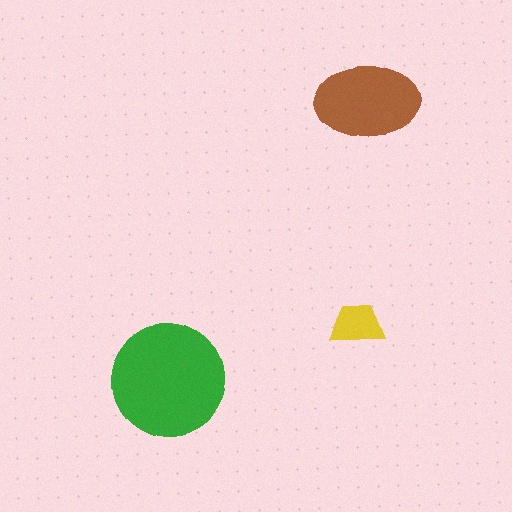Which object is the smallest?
The yellow trapezoid.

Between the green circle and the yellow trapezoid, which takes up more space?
The green circle.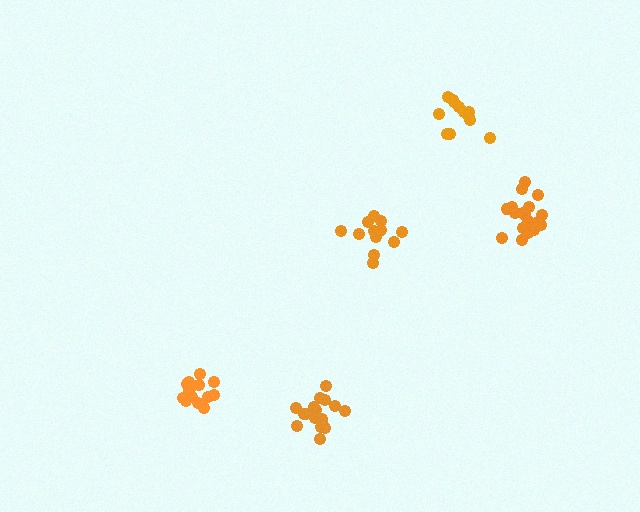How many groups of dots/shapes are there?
There are 5 groups.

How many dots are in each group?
Group 1: 12 dots, Group 2: 14 dots, Group 3: 18 dots, Group 4: 18 dots, Group 5: 12 dots (74 total).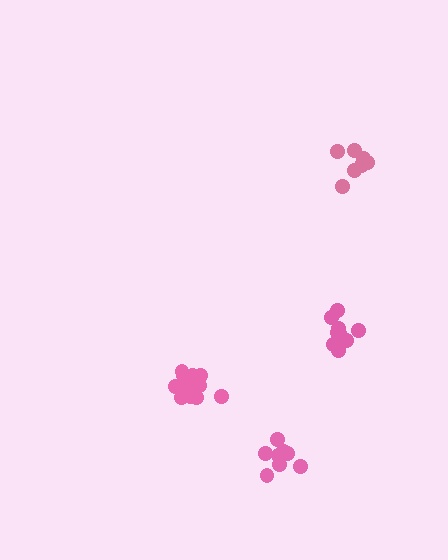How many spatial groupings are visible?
There are 4 spatial groupings.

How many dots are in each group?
Group 1: 8 dots, Group 2: 12 dots, Group 3: 10 dots, Group 4: 8 dots (38 total).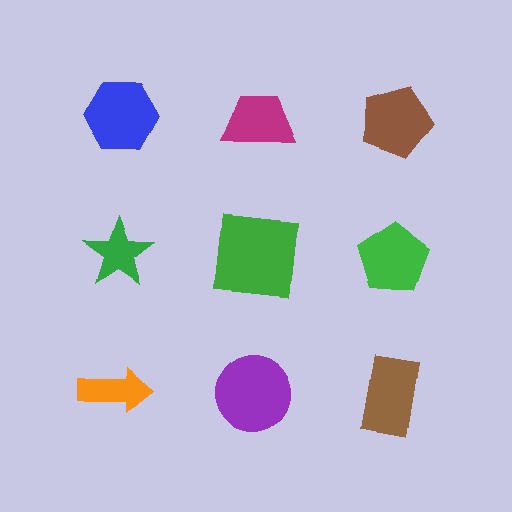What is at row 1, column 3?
A brown pentagon.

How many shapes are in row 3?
3 shapes.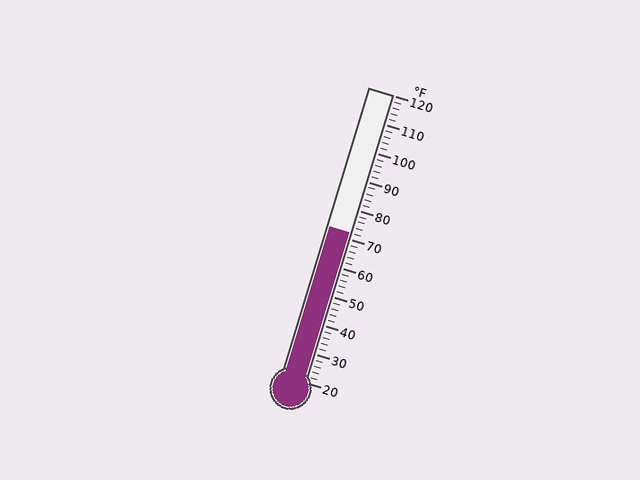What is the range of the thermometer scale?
The thermometer scale ranges from 20°F to 120°F.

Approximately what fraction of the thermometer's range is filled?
The thermometer is filled to approximately 50% of its range.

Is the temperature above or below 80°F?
The temperature is below 80°F.